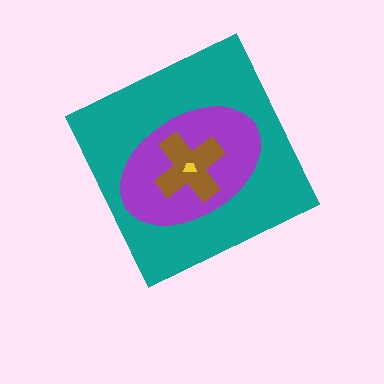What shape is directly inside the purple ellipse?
The brown cross.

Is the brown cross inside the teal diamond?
Yes.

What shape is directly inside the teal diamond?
The purple ellipse.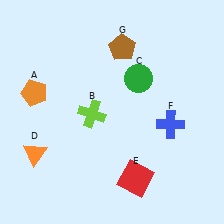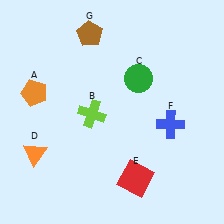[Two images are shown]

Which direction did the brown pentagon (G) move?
The brown pentagon (G) moved left.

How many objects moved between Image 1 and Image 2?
1 object moved between the two images.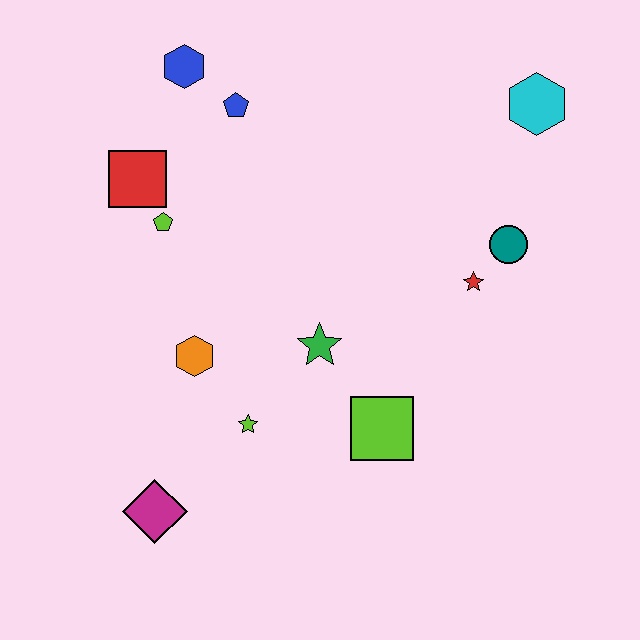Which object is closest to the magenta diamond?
The lime star is closest to the magenta diamond.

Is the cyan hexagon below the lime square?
No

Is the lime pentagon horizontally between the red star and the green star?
No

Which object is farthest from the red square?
The cyan hexagon is farthest from the red square.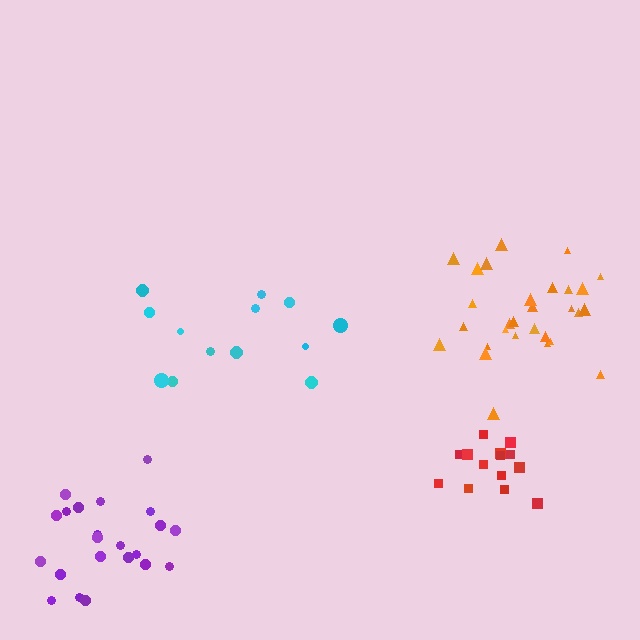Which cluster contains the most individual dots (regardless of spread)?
Orange (29).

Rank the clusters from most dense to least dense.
red, orange, purple, cyan.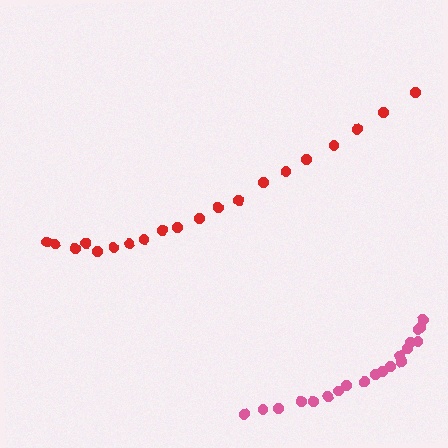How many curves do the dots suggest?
There are 2 distinct paths.